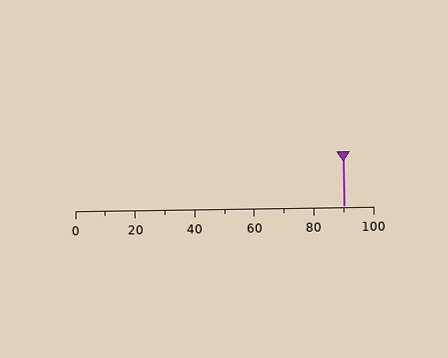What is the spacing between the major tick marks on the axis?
The major ticks are spaced 20 apart.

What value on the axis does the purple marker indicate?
The marker indicates approximately 90.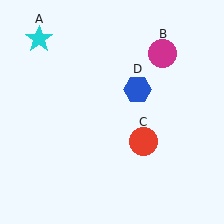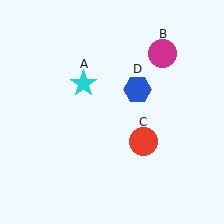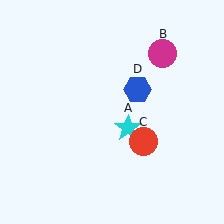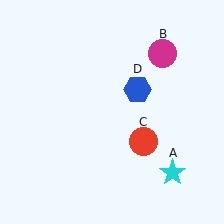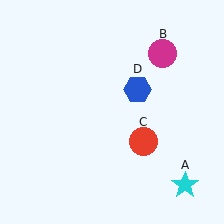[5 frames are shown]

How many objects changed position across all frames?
1 object changed position: cyan star (object A).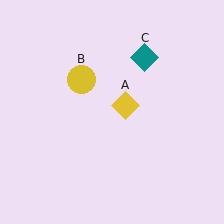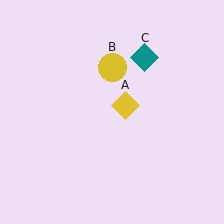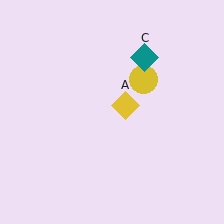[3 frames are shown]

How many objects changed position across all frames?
1 object changed position: yellow circle (object B).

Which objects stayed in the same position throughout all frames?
Yellow diamond (object A) and teal diamond (object C) remained stationary.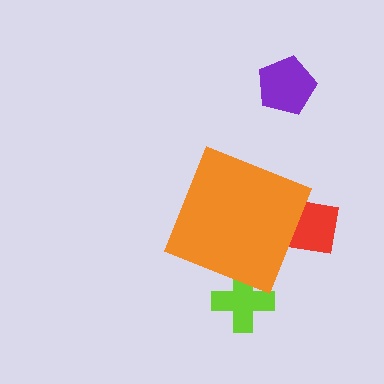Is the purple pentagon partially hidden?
No, the purple pentagon is fully visible.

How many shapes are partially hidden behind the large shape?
2 shapes are partially hidden.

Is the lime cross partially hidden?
Yes, the lime cross is partially hidden behind the orange diamond.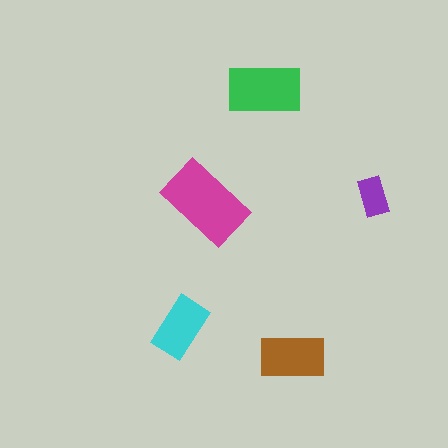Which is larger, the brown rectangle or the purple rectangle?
The brown one.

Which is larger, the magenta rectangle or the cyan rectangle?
The magenta one.